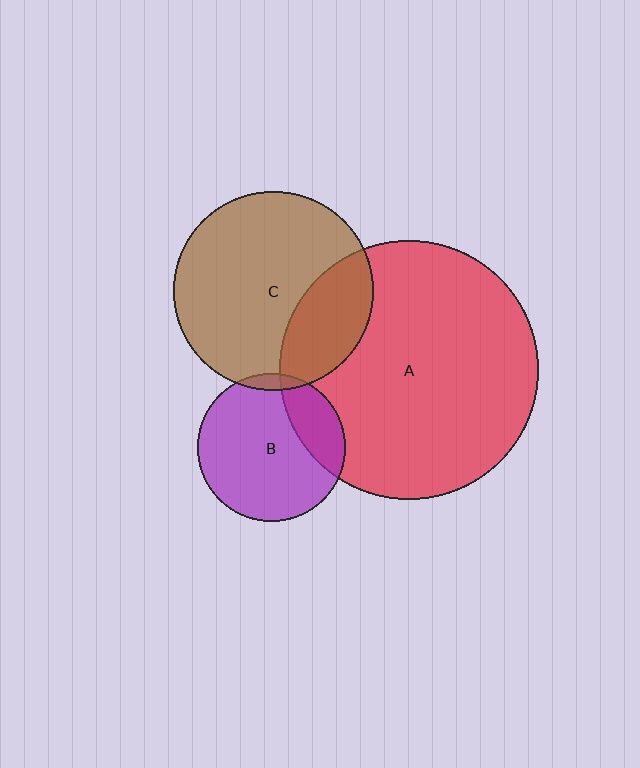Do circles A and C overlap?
Yes.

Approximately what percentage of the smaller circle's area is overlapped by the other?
Approximately 25%.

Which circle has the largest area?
Circle A (red).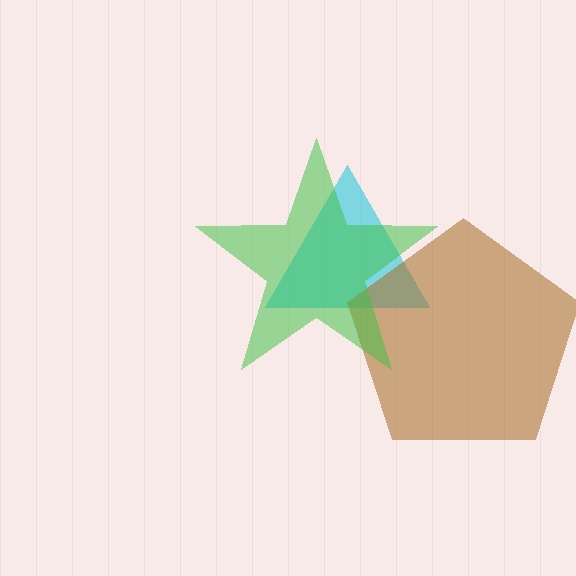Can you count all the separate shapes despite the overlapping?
Yes, there are 3 separate shapes.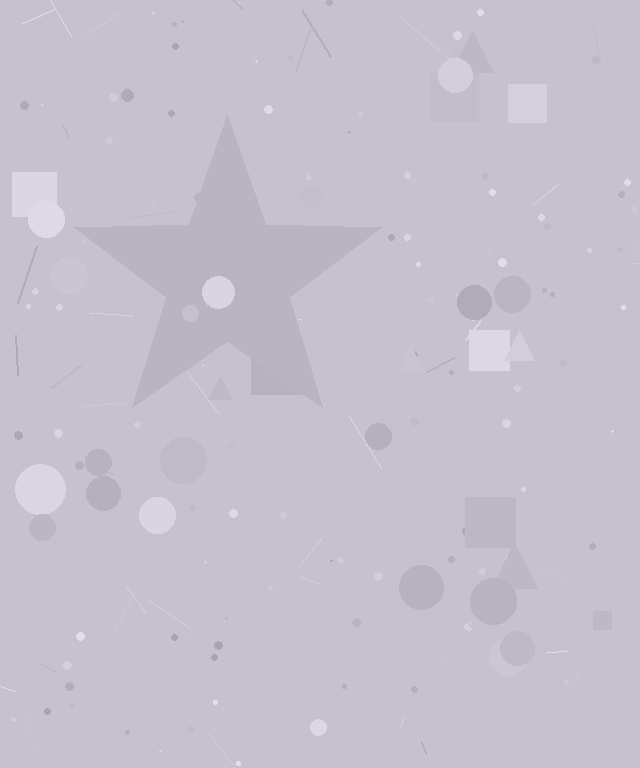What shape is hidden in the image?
A star is hidden in the image.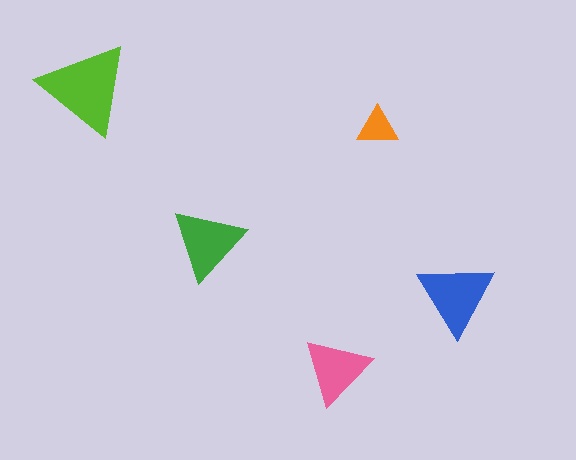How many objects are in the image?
There are 5 objects in the image.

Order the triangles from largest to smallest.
the lime one, the blue one, the green one, the pink one, the orange one.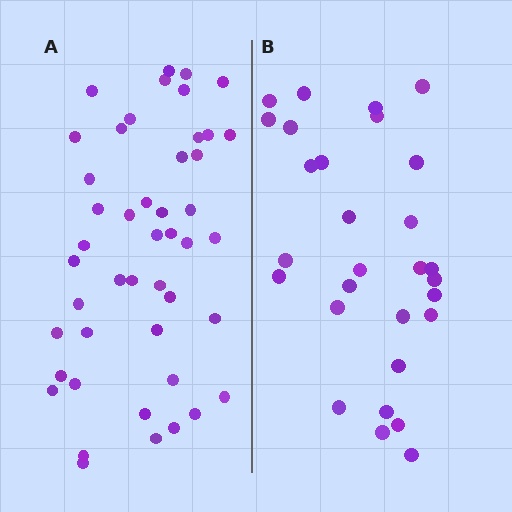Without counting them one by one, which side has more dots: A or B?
Region A (the left region) has more dots.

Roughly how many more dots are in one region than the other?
Region A has approximately 15 more dots than region B.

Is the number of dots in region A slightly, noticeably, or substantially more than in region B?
Region A has substantially more. The ratio is roughly 1.6 to 1.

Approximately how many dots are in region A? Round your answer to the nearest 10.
About 50 dots. (The exact count is 46, which rounds to 50.)